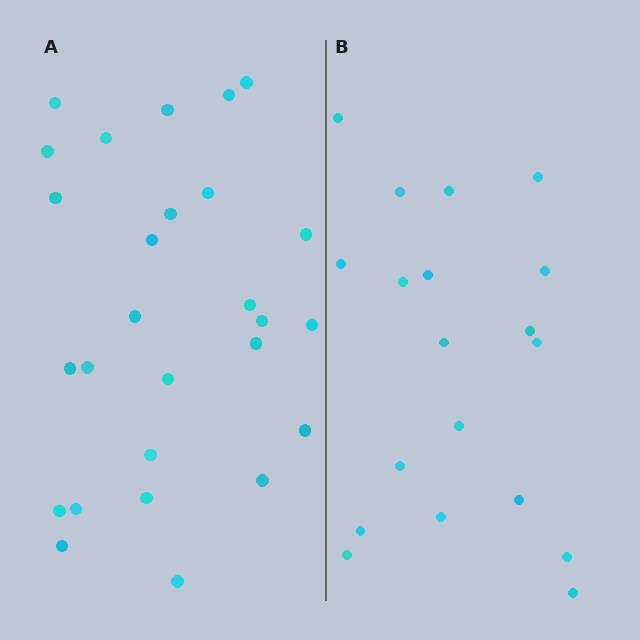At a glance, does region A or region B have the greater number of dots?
Region A (the left region) has more dots.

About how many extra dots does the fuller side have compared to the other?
Region A has roughly 8 or so more dots than region B.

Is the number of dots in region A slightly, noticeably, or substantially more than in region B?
Region A has noticeably more, but not dramatically so. The ratio is roughly 1.4 to 1.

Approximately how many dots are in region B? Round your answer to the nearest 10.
About 20 dots. (The exact count is 19, which rounds to 20.)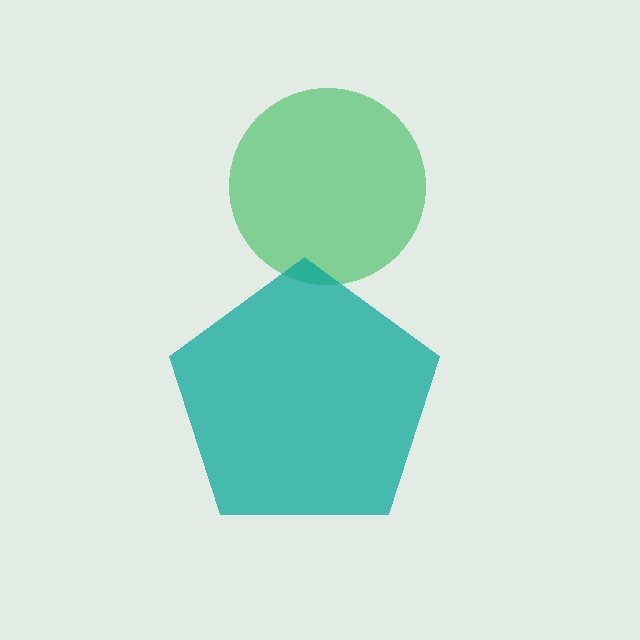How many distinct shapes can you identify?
There are 2 distinct shapes: a green circle, a teal pentagon.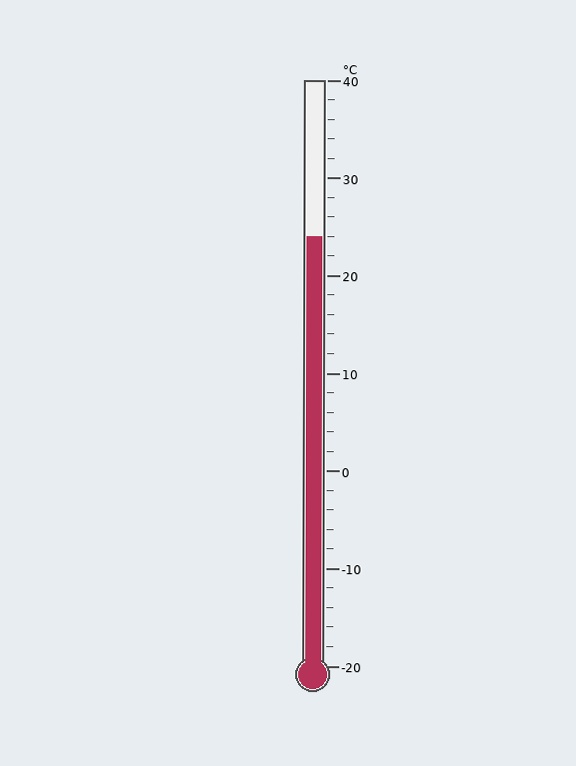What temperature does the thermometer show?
The thermometer shows approximately 24°C.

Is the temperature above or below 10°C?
The temperature is above 10°C.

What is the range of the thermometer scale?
The thermometer scale ranges from -20°C to 40°C.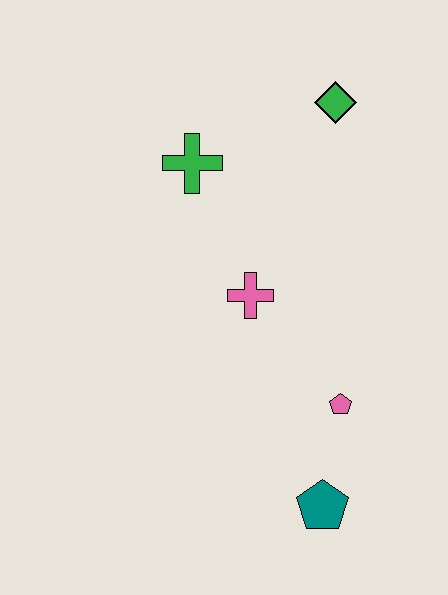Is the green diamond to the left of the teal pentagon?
No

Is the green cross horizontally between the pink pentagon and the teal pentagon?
No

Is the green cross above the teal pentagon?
Yes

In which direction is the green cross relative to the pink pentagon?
The green cross is above the pink pentagon.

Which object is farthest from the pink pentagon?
The green diamond is farthest from the pink pentagon.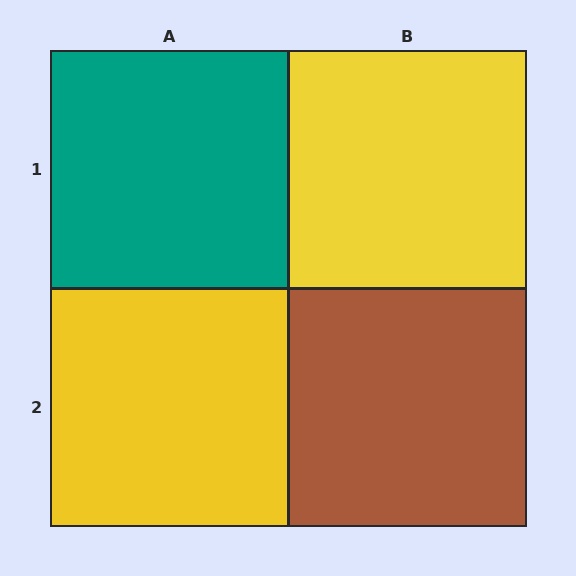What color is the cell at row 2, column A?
Yellow.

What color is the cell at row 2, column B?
Brown.